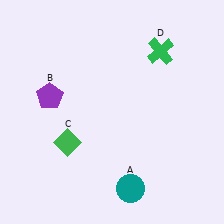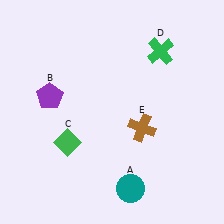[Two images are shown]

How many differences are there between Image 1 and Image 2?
There is 1 difference between the two images.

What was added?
A brown cross (E) was added in Image 2.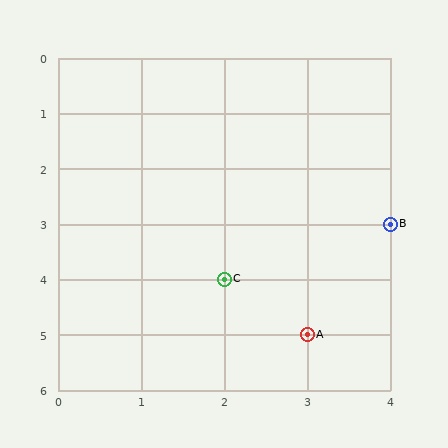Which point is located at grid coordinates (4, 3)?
Point B is at (4, 3).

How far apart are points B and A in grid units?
Points B and A are 1 column and 2 rows apart (about 2.2 grid units diagonally).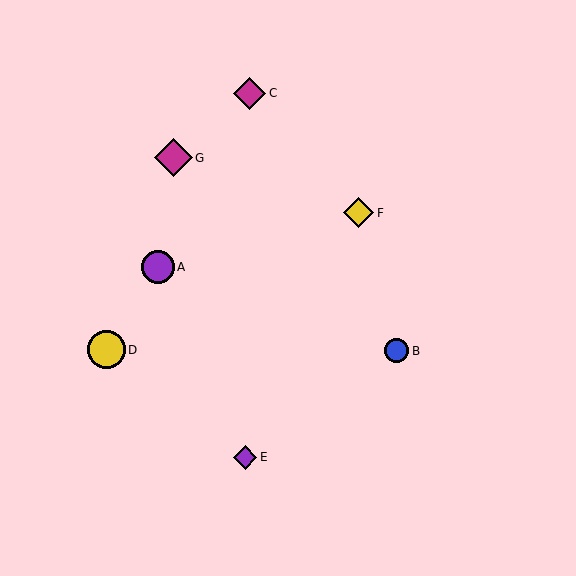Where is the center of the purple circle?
The center of the purple circle is at (158, 267).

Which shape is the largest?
The yellow circle (labeled D) is the largest.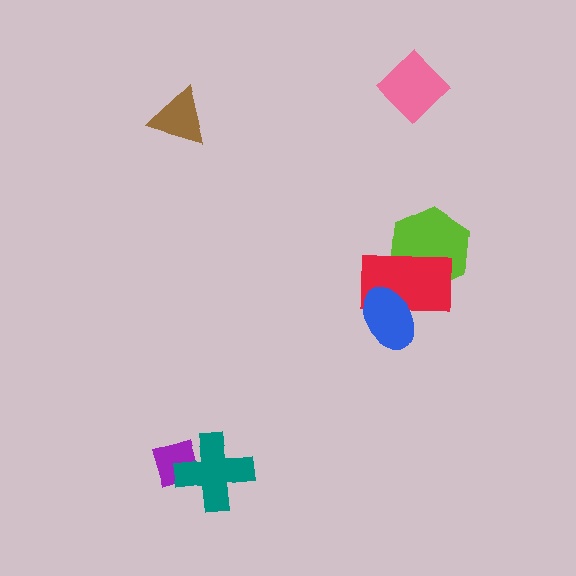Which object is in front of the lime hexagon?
The red rectangle is in front of the lime hexagon.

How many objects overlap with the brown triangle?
0 objects overlap with the brown triangle.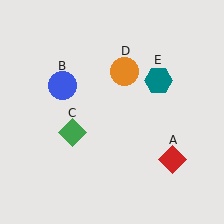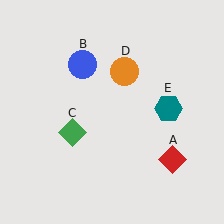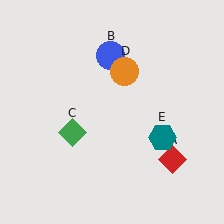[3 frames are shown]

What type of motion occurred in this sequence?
The blue circle (object B), teal hexagon (object E) rotated clockwise around the center of the scene.